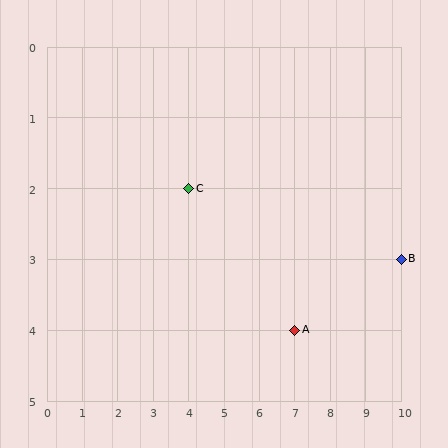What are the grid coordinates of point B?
Point B is at grid coordinates (10, 3).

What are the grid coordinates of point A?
Point A is at grid coordinates (7, 4).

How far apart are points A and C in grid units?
Points A and C are 3 columns and 2 rows apart (about 3.6 grid units diagonally).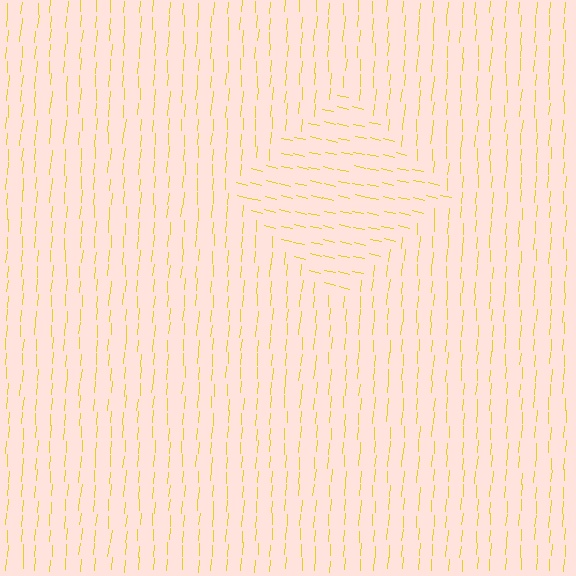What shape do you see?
I see a diamond.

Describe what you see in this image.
The image is filled with small yellow line segments. A diamond region in the image has lines oriented differently from the surrounding lines, creating a visible texture boundary.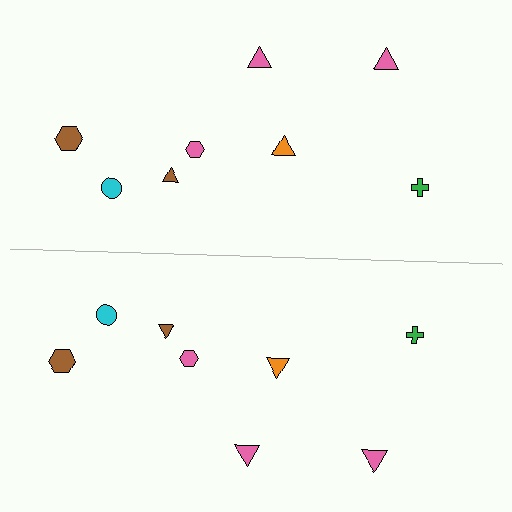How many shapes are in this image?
There are 16 shapes in this image.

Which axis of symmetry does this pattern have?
The pattern has a horizontal axis of symmetry running through the center of the image.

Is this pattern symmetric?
Yes, this pattern has bilateral (reflection) symmetry.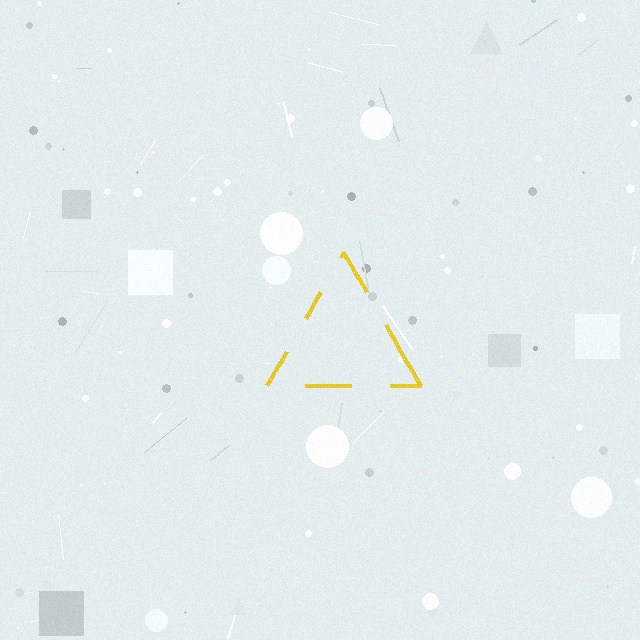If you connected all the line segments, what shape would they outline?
They would outline a triangle.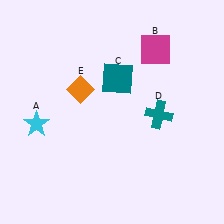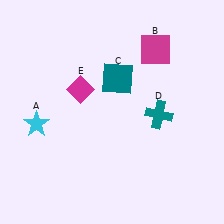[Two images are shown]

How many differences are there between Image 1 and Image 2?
There is 1 difference between the two images.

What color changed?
The diamond (E) changed from orange in Image 1 to magenta in Image 2.